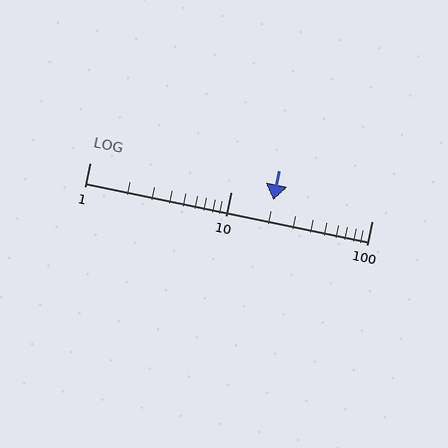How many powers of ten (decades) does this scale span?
The scale spans 2 decades, from 1 to 100.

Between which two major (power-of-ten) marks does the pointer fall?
The pointer is between 10 and 100.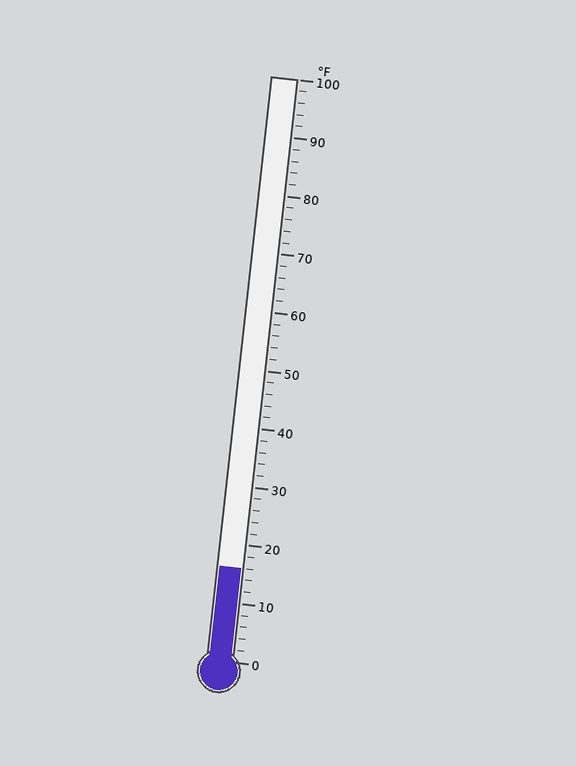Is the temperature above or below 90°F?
The temperature is below 90°F.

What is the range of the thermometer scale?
The thermometer scale ranges from 0°F to 100°F.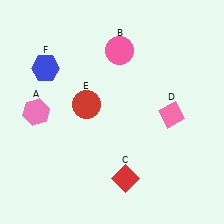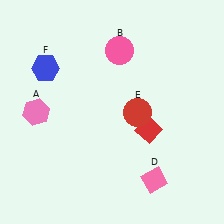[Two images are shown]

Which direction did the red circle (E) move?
The red circle (E) moved right.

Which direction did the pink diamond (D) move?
The pink diamond (D) moved down.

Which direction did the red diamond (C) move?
The red diamond (C) moved up.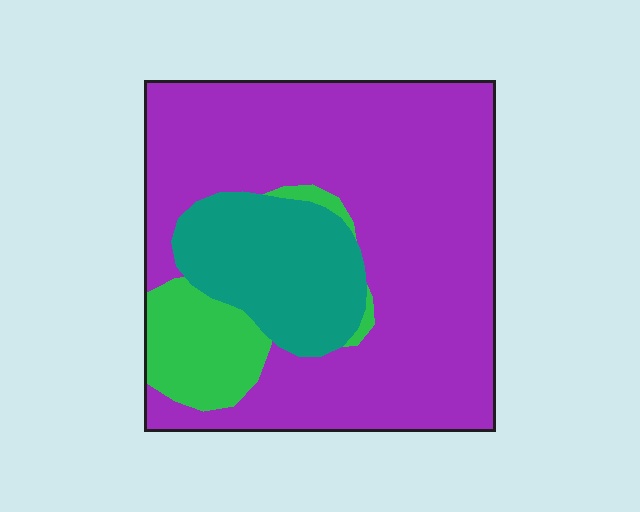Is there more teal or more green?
Teal.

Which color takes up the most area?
Purple, at roughly 70%.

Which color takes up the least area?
Green, at roughly 10%.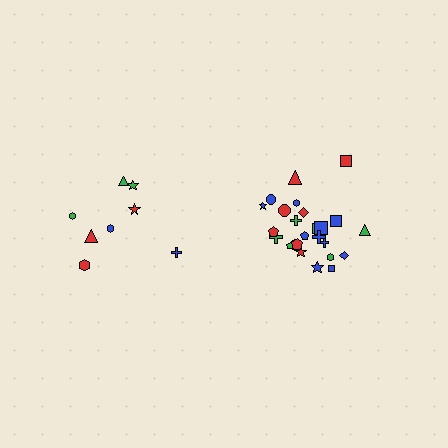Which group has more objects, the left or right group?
The right group.